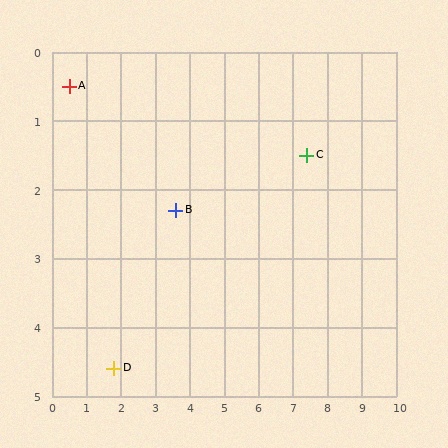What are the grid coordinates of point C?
Point C is at approximately (7.4, 1.5).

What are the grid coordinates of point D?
Point D is at approximately (1.8, 4.6).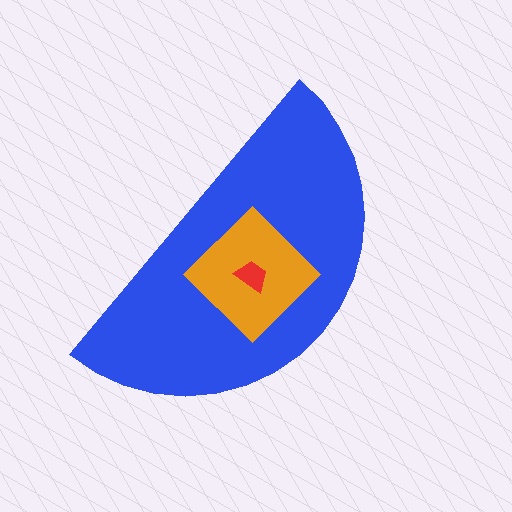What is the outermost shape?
The blue semicircle.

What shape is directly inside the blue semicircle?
The orange diamond.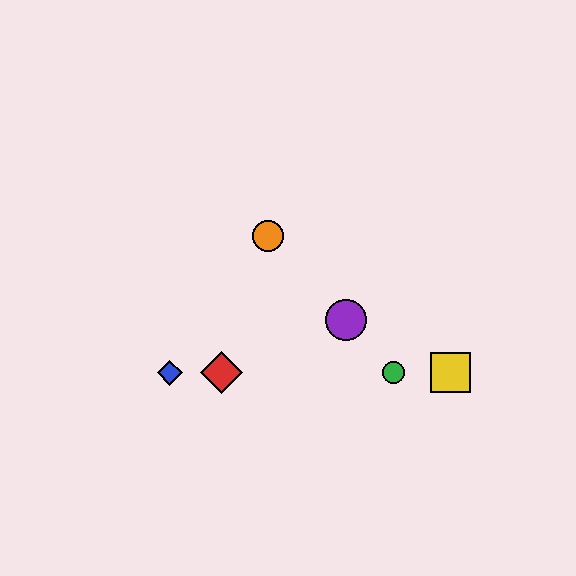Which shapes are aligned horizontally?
The red diamond, the blue diamond, the green circle, the yellow square are aligned horizontally.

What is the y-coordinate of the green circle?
The green circle is at y≈373.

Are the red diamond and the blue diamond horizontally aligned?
Yes, both are at y≈373.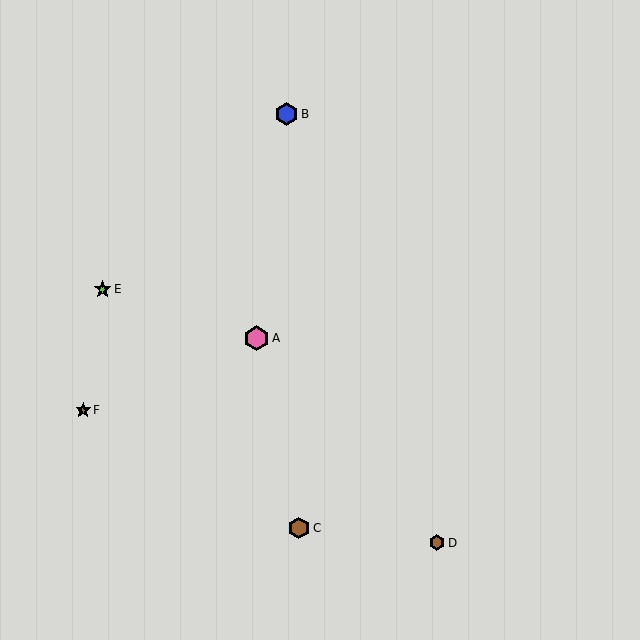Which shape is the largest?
The pink hexagon (labeled A) is the largest.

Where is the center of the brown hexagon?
The center of the brown hexagon is at (437, 543).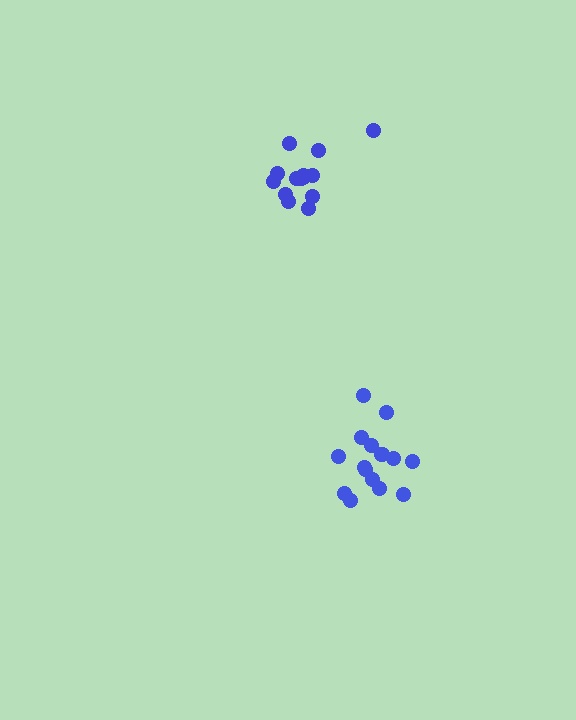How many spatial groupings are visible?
There are 2 spatial groupings.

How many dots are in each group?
Group 1: 16 dots, Group 2: 14 dots (30 total).